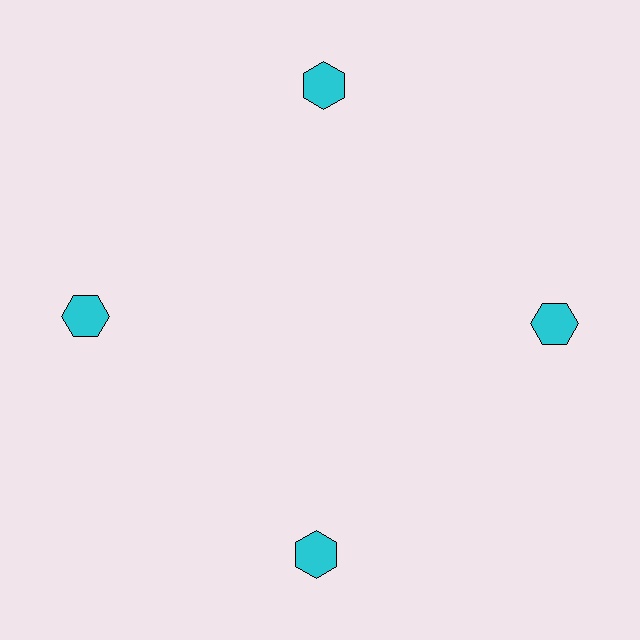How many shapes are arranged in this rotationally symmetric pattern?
There are 4 shapes, arranged in 4 groups of 1.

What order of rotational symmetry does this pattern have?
This pattern has 4-fold rotational symmetry.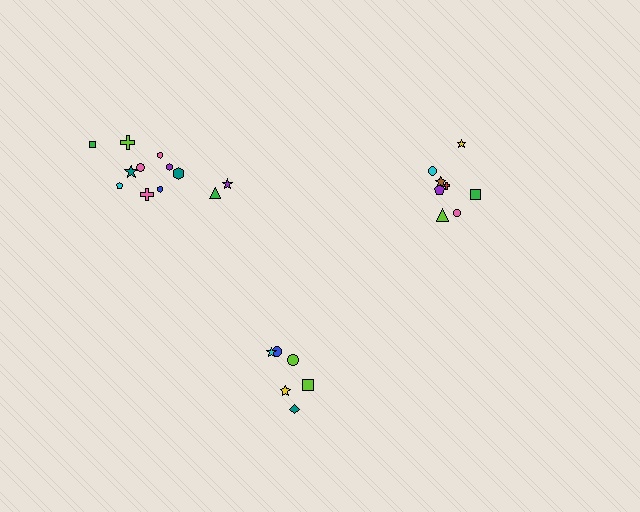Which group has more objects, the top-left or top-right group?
The top-left group.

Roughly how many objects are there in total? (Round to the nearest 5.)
Roughly 25 objects in total.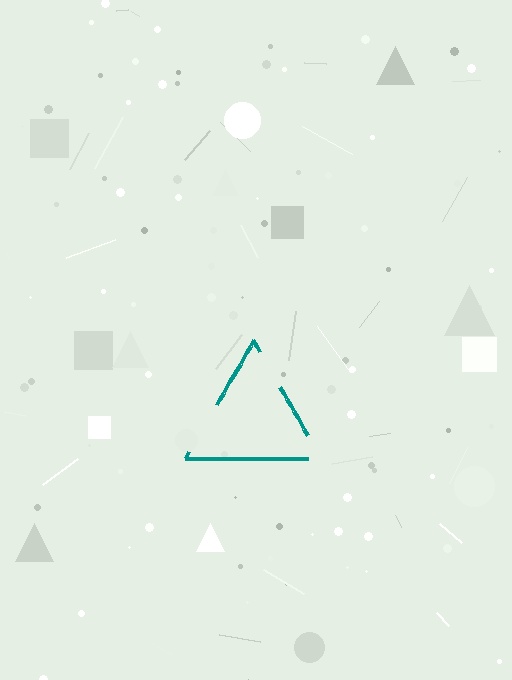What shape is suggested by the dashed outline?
The dashed outline suggests a triangle.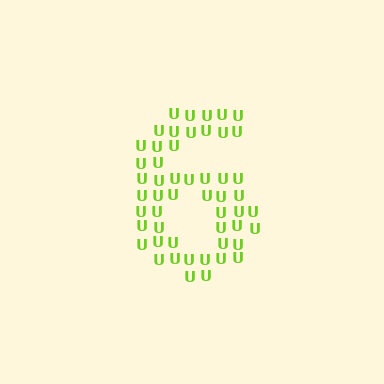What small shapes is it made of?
It is made of small letter U's.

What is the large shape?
The large shape is the digit 6.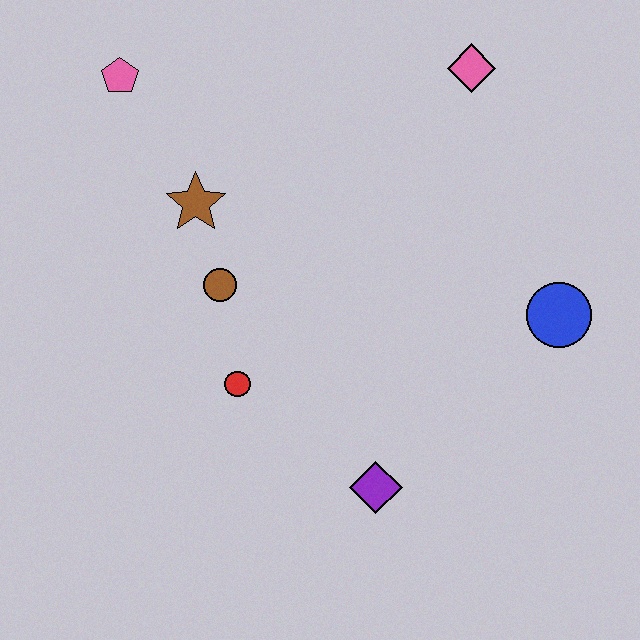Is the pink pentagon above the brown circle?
Yes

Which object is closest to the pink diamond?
The blue circle is closest to the pink diamond.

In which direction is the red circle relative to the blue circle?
The red circle is to the left of the blue circle.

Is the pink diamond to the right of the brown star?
Yes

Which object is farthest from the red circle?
The pink diamond is farthest from the red circle.